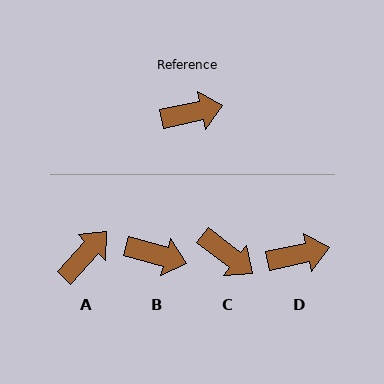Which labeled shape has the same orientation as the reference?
D.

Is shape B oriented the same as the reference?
No, it is off by about 28 degrees.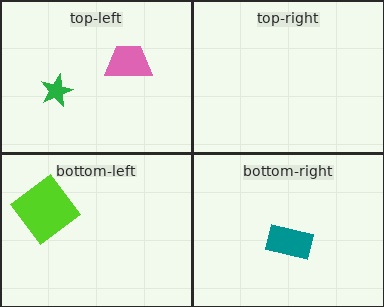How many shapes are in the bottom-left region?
1.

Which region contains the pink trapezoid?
The top-left region.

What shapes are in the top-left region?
The pink trapezoid, the green star.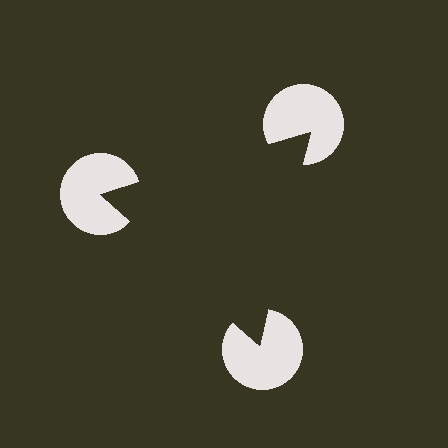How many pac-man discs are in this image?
There are 3 — one at each vertex of the illusory triangle.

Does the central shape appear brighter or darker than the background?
It typically appears slightly darker than the background, even though no actual brightness change is drawn.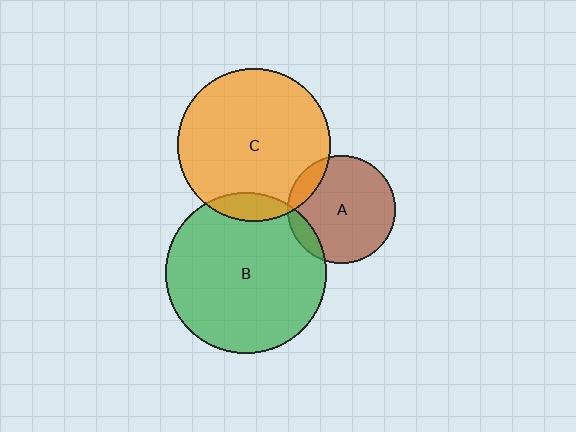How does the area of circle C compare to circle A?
Approximately 2.0 times.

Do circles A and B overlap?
Yes.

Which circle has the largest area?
Circle B (green).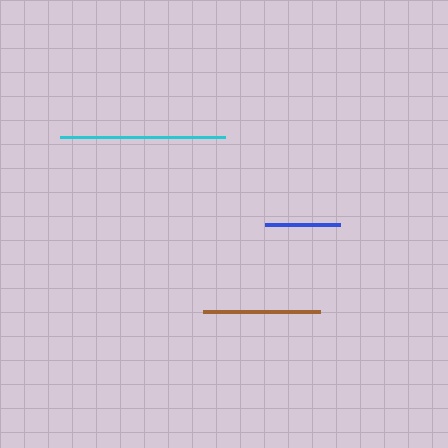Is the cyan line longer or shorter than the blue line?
The cyan line is longer than the blue line.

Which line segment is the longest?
The cyan line is the longest at approximately 166 pixels.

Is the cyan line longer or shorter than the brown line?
The cyan line is longer than the brown line.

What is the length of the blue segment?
The blue segment is approximately 75 pixels long.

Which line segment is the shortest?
The blue line is the shortest at approximately 75 pixels.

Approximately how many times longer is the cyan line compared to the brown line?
The cyan line is approximately 1.4 times the length of the brown line.